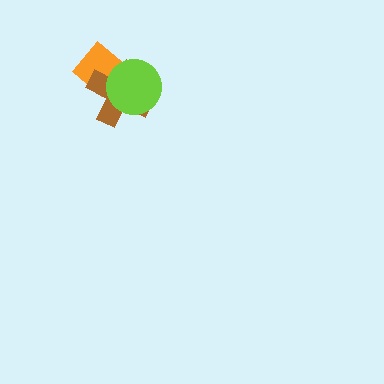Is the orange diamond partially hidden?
Yes, it is partially covered by another shape.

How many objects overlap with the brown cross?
2 objects overlap with the brown cross.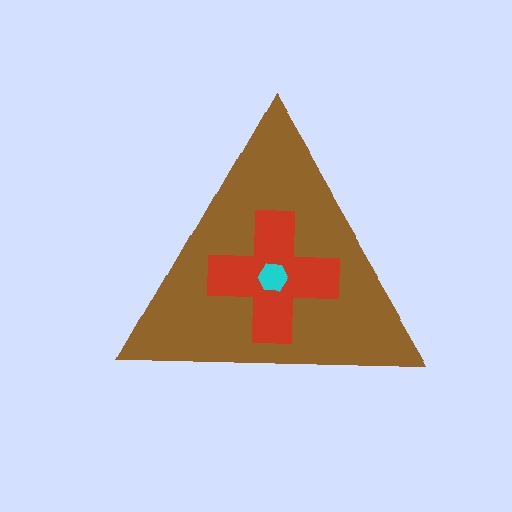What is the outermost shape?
The brown triangle.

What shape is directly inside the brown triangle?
The red cross.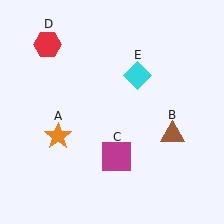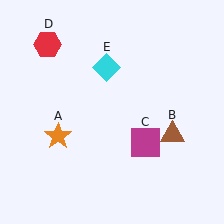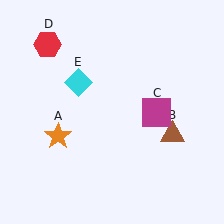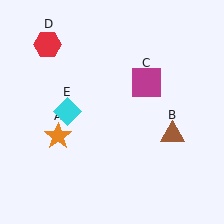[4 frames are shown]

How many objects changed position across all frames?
2 objects changed position: magenta square (object C), cyan diamond (object E).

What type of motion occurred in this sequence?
The magenta square (object C), cyan diamond (object E) rotated counterclockwise around the center of the scene.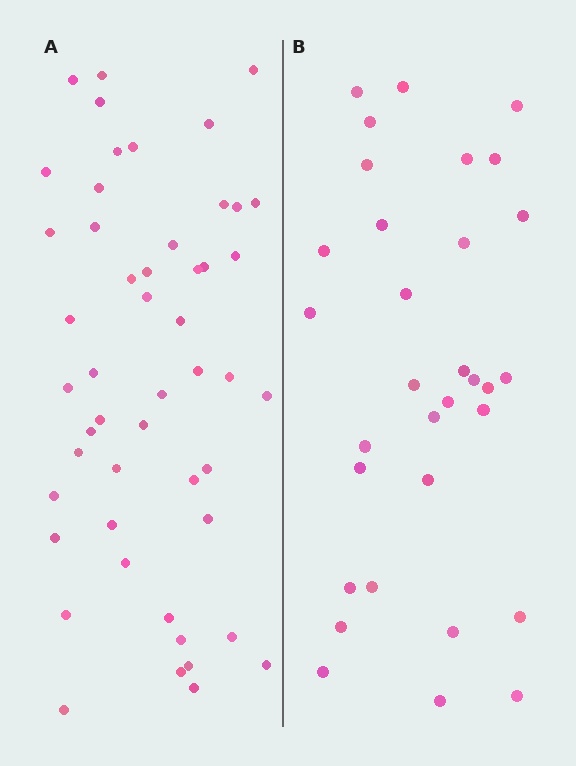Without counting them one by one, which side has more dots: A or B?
Region A (the left region) has more dots.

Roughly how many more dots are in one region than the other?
Region A has approximately 20 more dots than region B.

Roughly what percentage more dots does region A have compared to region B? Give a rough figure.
About 55% more.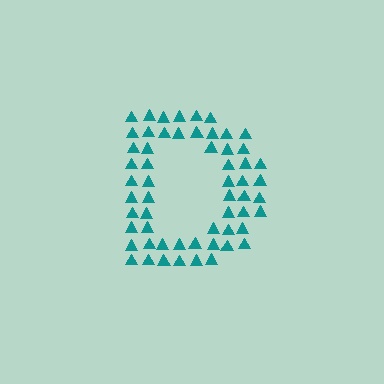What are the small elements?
The small elements are triangles.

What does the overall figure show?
The overall figure shows the letter D.